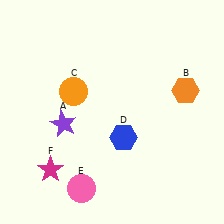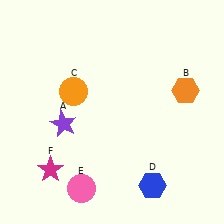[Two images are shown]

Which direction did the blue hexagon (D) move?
The blue hexagon (D) moved down.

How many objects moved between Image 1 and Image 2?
1 object moved between the two images.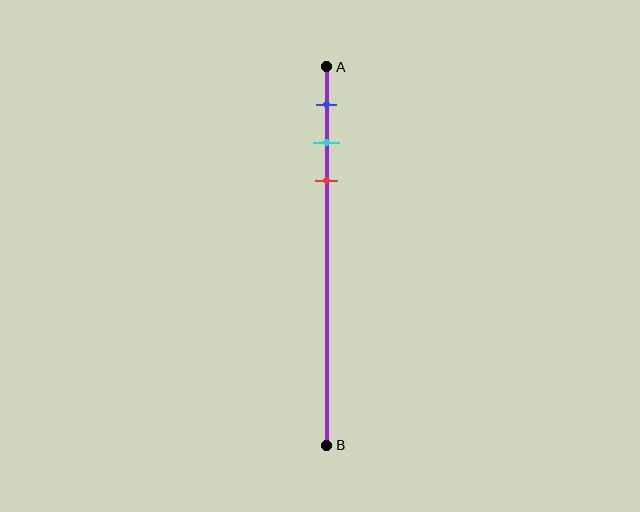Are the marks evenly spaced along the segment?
Yes, the marks are approximately evenly spaced.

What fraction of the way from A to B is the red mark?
The red mark is approximately 30% (0.3) of the way from A to B.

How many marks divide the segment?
There are 3 marks dividing the segment.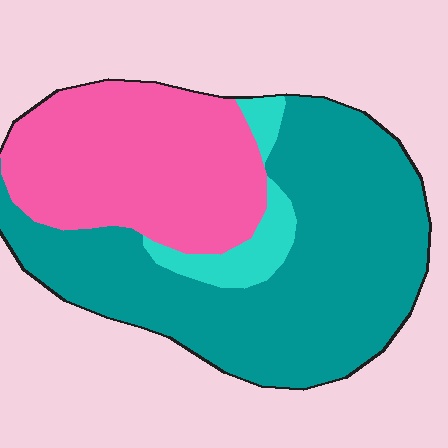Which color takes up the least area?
Cyan, at roughly 10%.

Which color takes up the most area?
Teal, at roughly 55%.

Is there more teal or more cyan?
Teal.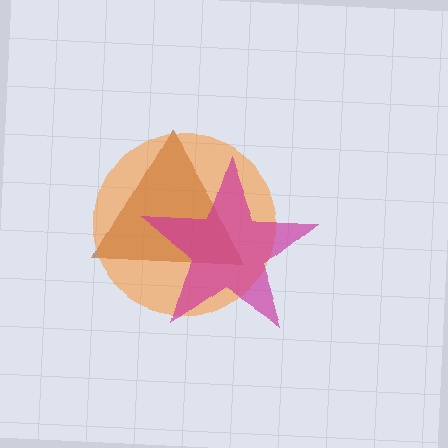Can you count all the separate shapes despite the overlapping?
Yes, there are 3 separate shapes.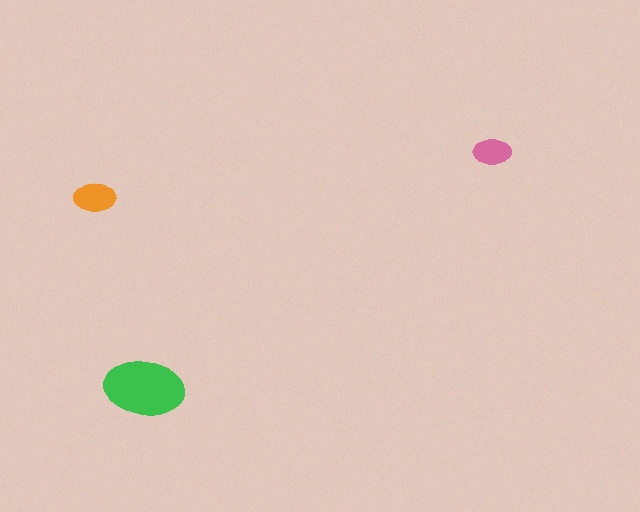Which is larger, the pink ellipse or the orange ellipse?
The orange one.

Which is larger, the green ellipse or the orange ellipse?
The green one.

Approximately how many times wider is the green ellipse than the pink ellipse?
About 2 times wider.